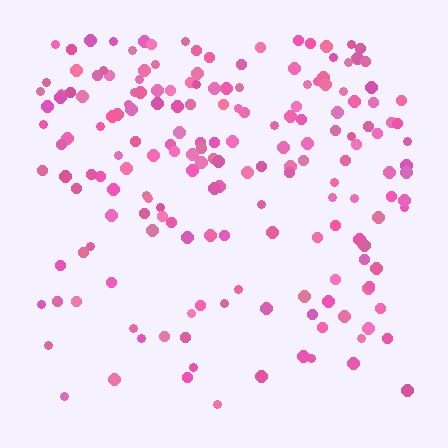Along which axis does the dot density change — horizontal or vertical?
Vertical.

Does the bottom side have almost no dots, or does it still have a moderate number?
Still a moderate number, just noticeably fewer than the top.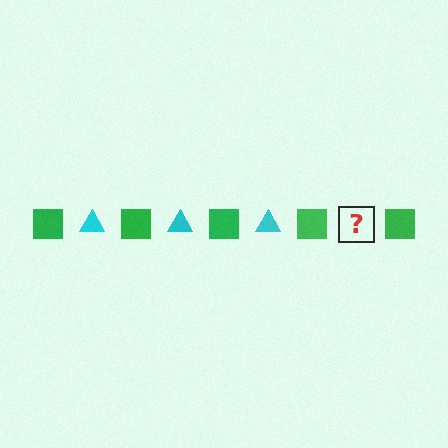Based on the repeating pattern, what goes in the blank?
The blank should be a cyan triangle.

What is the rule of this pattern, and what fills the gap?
The rule is that the pattern alternates between green square and cyan triangle. The gap should be filled with a cyan triangle.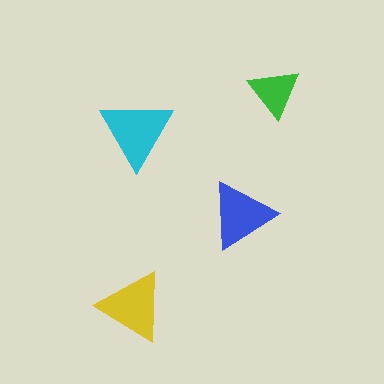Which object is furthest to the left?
The yellow triangle is leftmost.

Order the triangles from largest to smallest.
the cyan one, the yellow one, the blue one, the green one.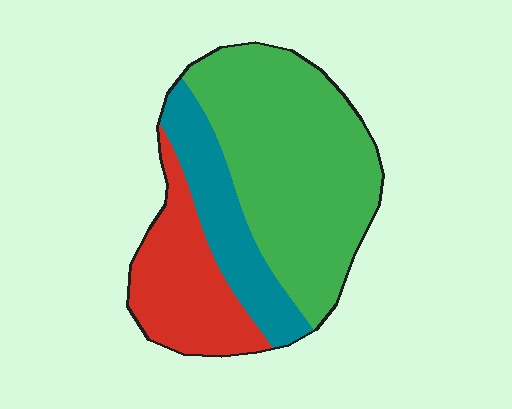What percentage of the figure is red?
Red covers around 25% of the figure.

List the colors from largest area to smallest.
From largest to smallest: green, red, teal.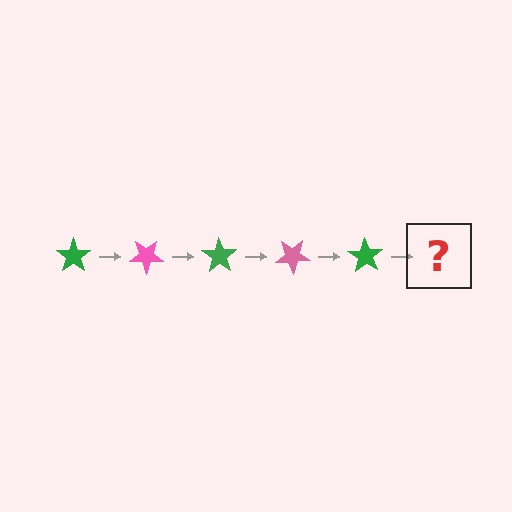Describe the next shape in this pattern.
It should be a pink star, rotated 175 degrees from the start.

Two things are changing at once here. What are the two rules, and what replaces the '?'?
The two rules are that it rotates 35 degrees each step and the color cycles through green and pink. The '?' should be a pink star, rotated 175 degrees from the start.